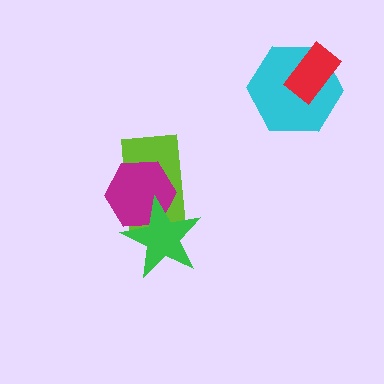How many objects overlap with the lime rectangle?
2 objects overlap with the lime rectangle.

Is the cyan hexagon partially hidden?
Yes, it is partially covered by another shape.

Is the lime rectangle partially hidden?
Yes, it is partially covered by another shape.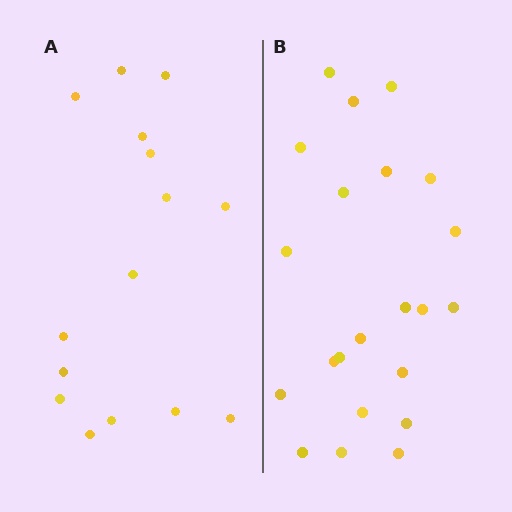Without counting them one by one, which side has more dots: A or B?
Region B (the right region) has more dots.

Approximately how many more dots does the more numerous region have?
Region B has roughly 8 or so more dots than region A.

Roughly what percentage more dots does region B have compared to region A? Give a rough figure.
About 45% more.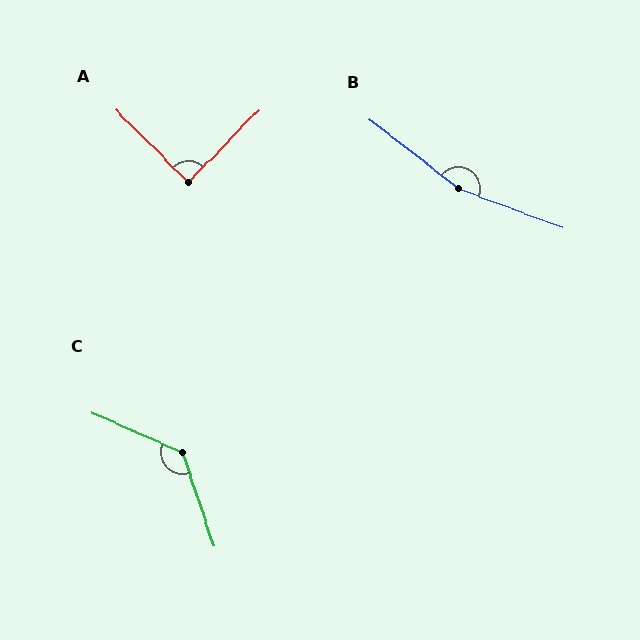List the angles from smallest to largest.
A (89°), C (132°), B (162°).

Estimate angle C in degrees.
Approximately 132 degrees.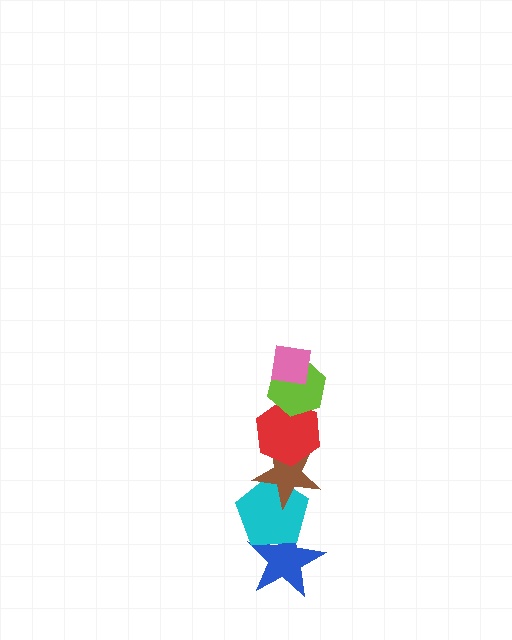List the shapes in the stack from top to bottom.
From top to bottom: the pink square, the lime hexagon, the red hexagon, the brown star, the cyan pentagon, the blue star.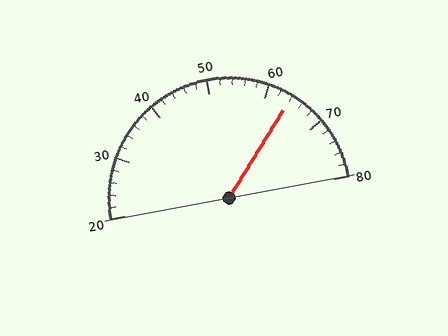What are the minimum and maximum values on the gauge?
The gauge ranges from 20 to 80.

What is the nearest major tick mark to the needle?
The nearest major tick mark is 60.